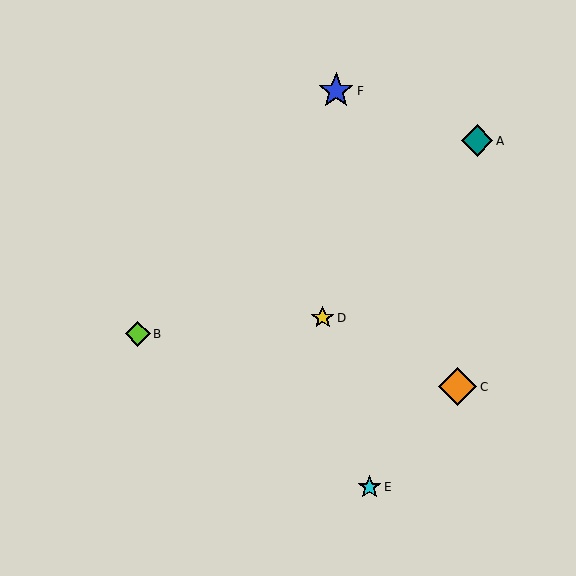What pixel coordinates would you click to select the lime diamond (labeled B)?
Click at (138, 334) to select the lime diamond B.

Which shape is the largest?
The orange diamond (labeled C) is the largest.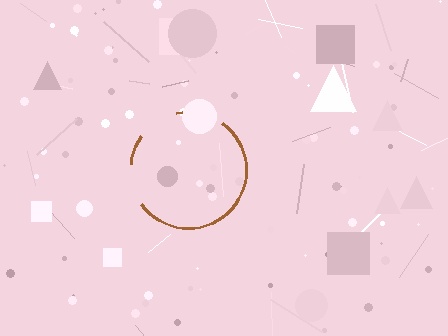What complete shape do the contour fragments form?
The contour fragments form a circle.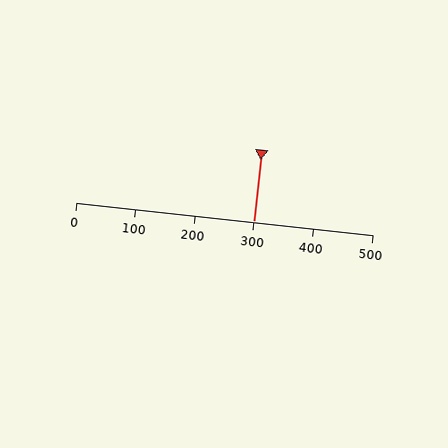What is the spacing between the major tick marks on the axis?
The major ticks are spaced 100 apart.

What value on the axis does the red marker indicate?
The marker indicates approximately 300.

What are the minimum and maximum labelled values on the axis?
The axis runs from 0 to 500.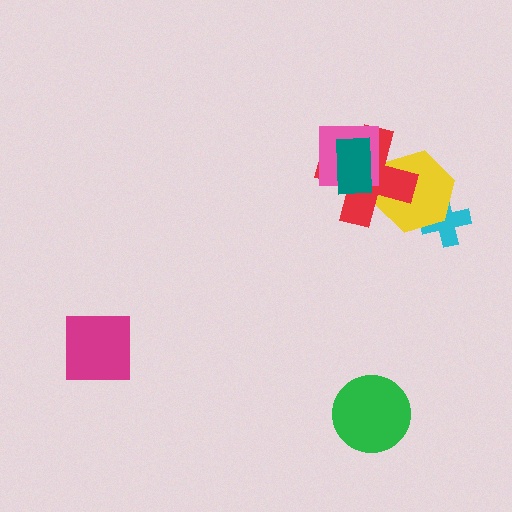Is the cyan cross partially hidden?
Yes, it is partially covered by another shape.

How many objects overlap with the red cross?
3 objects overlap with the red cross.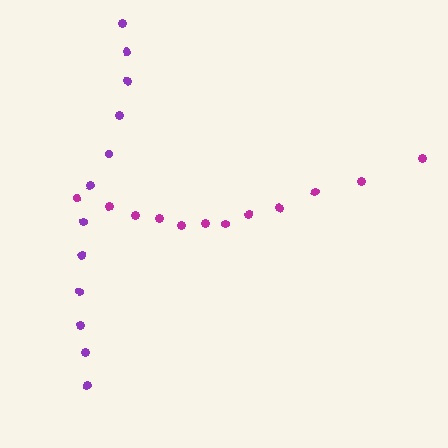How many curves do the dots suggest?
There are 2 distinct paths.